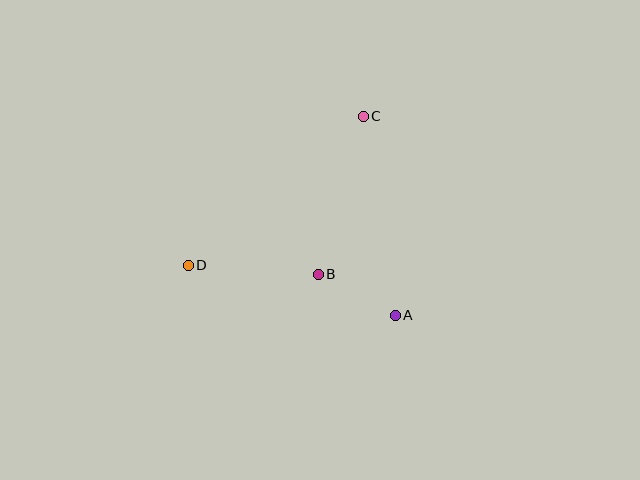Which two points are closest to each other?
Points A and B are closest to each other.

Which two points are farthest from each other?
Points C and D are farthest from each other.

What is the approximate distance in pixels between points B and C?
The distance between B and C is approximately 164 pixels.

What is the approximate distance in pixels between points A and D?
The distance between A and D is approximately 213 pixels.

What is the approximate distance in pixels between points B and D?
The distance between B and D is approximately 130 pixels.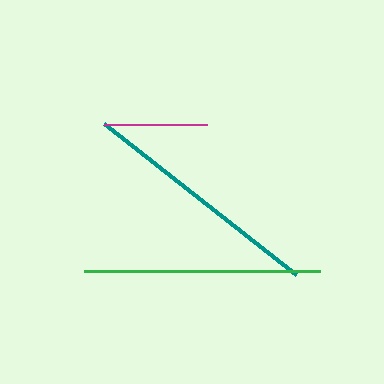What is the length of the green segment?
The green segment is approximately 236 pixels long.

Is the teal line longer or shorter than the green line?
The teal line is longer than the green line.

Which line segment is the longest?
The teal line is the longest at approximately 245 pixels.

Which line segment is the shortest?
The magenta line is the shortest at approximately 104 pixels.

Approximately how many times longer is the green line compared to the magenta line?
The green line is approximately 2.3 times the length of the magenta line.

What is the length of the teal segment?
The teal segment is approximately 245 pixels long.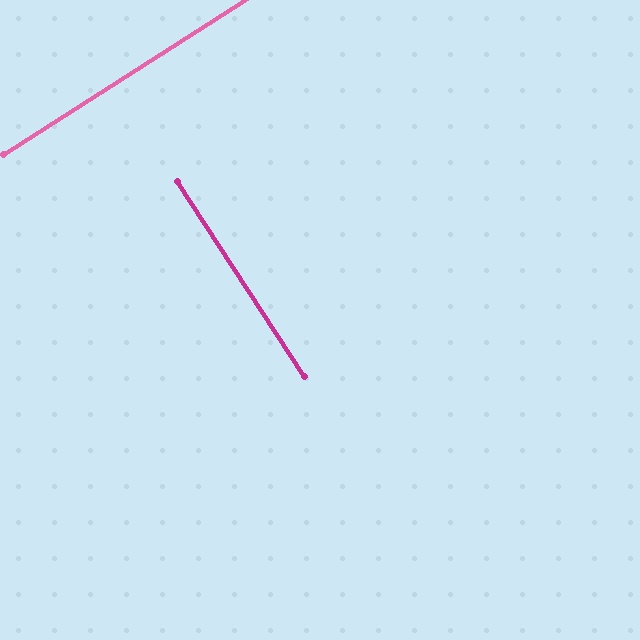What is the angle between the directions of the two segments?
Approximately 90 degrees.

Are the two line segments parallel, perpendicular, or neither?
Perpendicular — they meet at approximately 90°.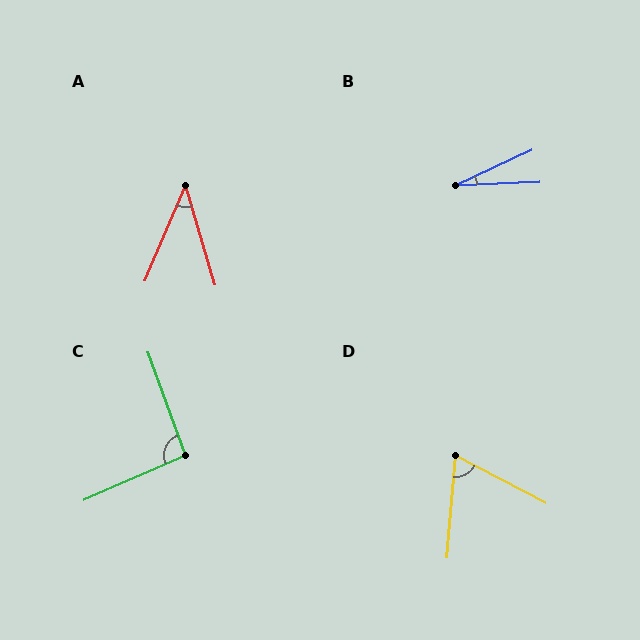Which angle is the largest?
C, at approximately 94 degrees.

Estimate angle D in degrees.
Approximately 67 degrees.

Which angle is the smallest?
B, at approximately 22 degrees.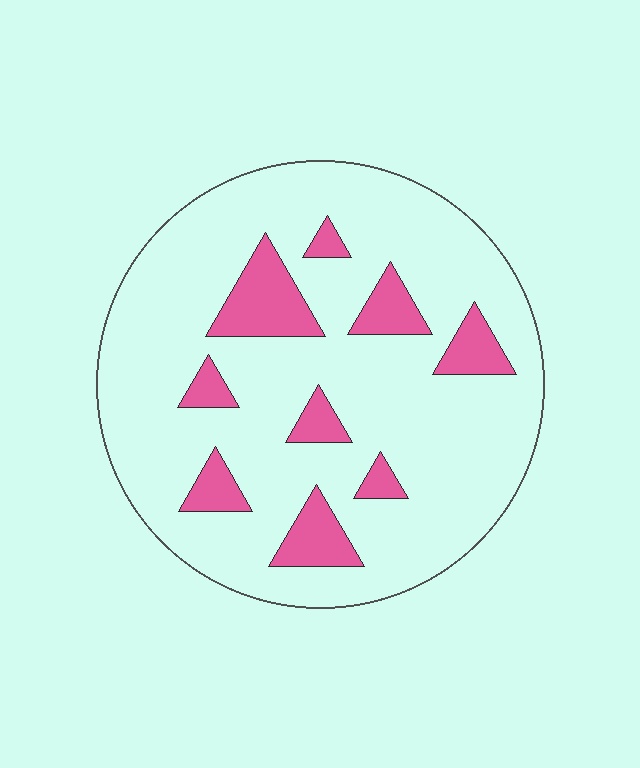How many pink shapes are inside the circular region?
9.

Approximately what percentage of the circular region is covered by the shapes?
Approximately 15%.